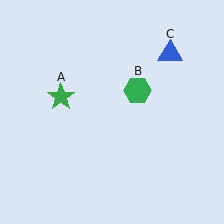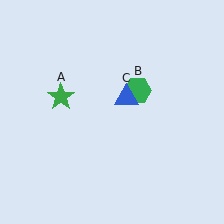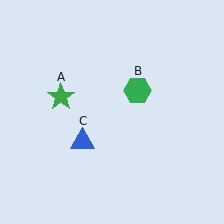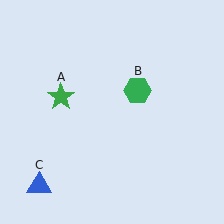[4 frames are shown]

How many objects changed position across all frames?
1 object changed position: blue triangle (object C).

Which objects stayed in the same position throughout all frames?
Green star (object A) and green hexagon (object B) remained stationary.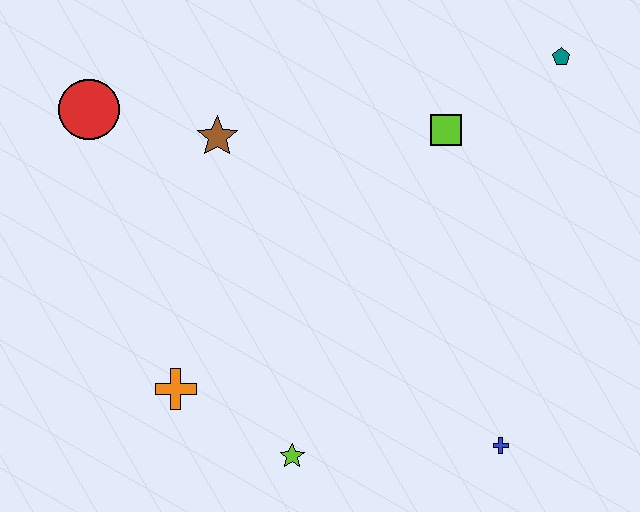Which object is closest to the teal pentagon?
The lime square is closest to the teal pentagon.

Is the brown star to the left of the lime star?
Yes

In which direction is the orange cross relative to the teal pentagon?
The orange cross is to the left of the teal pentagon.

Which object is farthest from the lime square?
The orange cross is farthest from the lime square.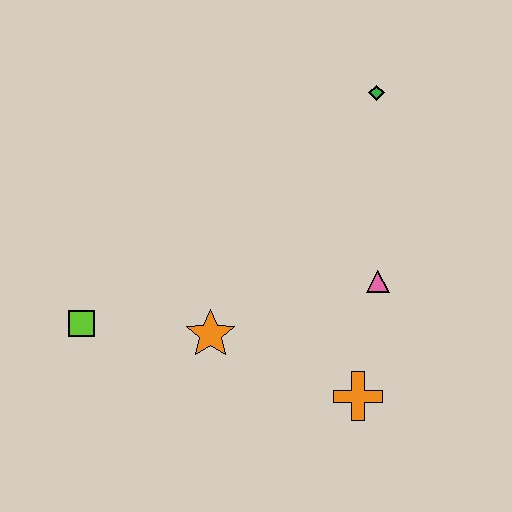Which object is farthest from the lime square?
The green diamond is farthest from the lime square.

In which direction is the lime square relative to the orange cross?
The lime square is to the left of the orange cross.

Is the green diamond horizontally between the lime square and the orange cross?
No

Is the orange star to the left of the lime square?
No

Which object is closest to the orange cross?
The pink triangle is closest to the orange cross.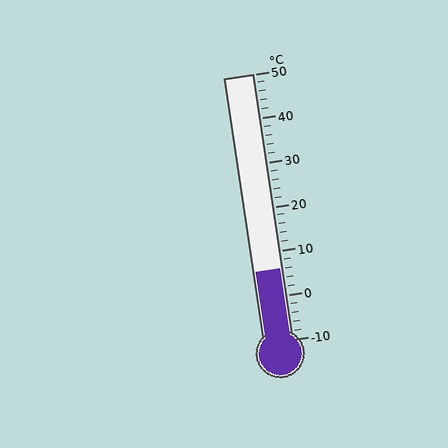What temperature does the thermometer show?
The thermometer shows approximately 6°C.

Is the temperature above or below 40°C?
The temperature is below 40°C.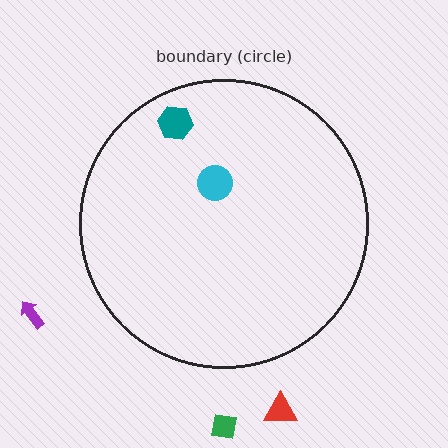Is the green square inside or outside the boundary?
Outside.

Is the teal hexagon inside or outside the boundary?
Inside.